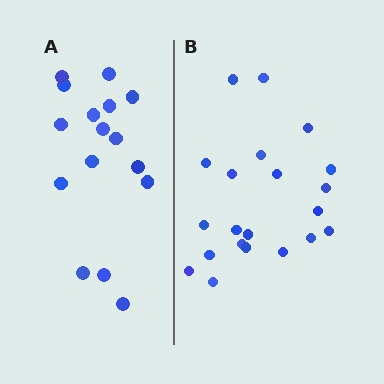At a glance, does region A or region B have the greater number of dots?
Region B (the right region) has more dots.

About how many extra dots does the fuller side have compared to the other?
Region B has about 5 more dots than region A.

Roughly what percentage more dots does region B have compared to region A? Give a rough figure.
About 30% more.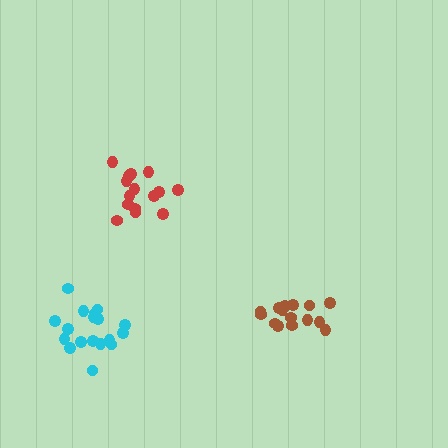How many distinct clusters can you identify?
There are 3 distinct clusters.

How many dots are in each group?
Group 1: 15 dots, Group 2: 15 dots, Group 3: 18 dots (48 total).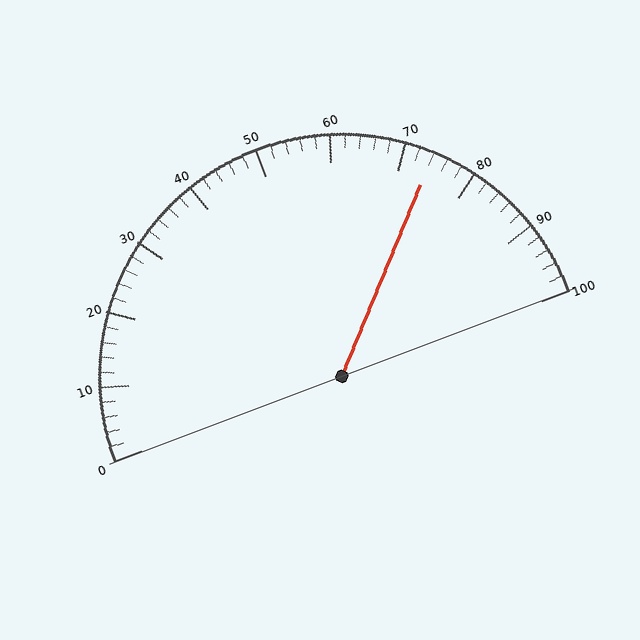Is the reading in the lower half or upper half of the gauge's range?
The reading is in the upper half of the range (0 to 100).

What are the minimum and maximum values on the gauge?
The gauge ranges from 0 to 100.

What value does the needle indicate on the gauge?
The needle indicates approximately 74.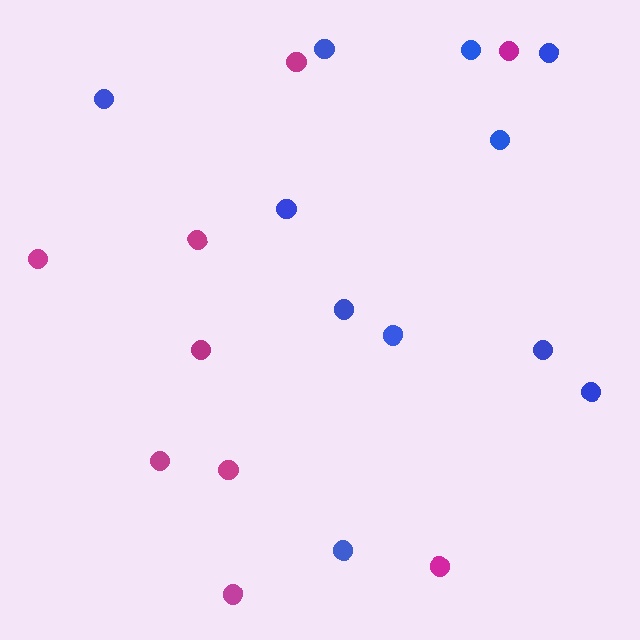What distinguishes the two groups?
There are 2 groups: one group of magenta circles (9) and one group of blue circles (11).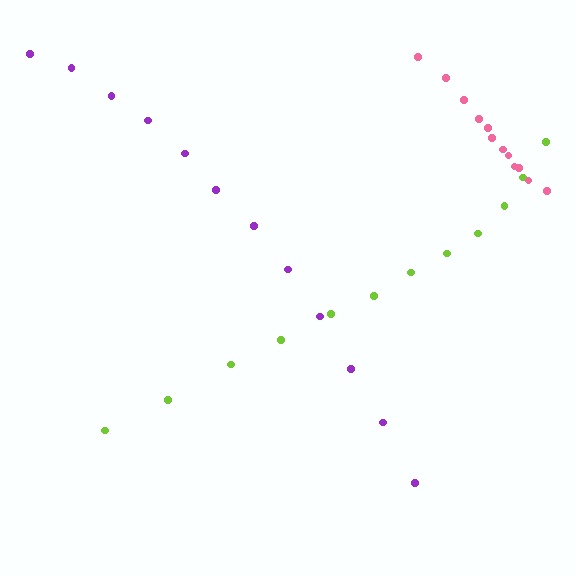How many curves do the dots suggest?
There are 3 distinct paths.